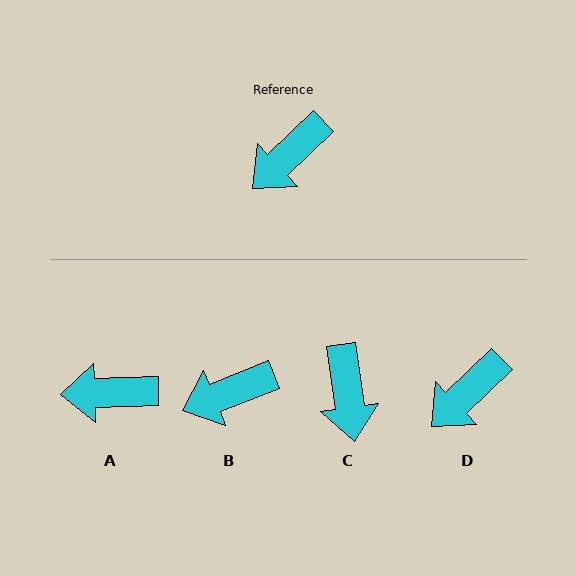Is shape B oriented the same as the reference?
No, it is off by about 22 degrees.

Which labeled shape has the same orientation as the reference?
D.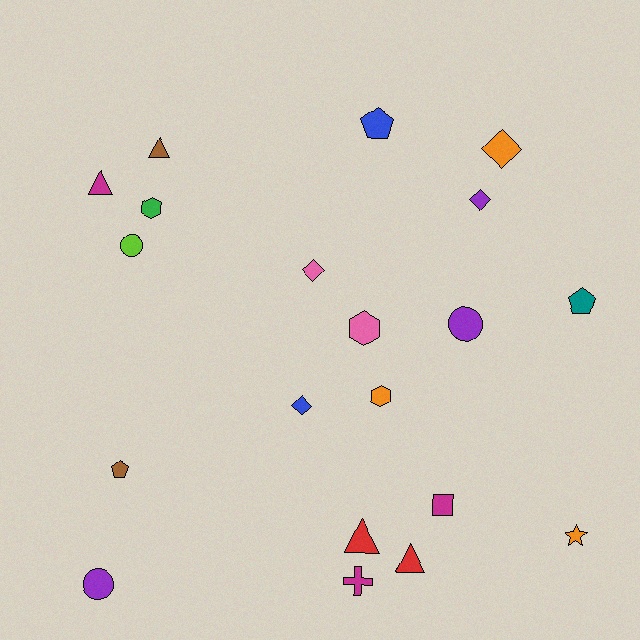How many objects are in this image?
There are 20 objects.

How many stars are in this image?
There is 1 star.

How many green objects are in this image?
There is 1 green object.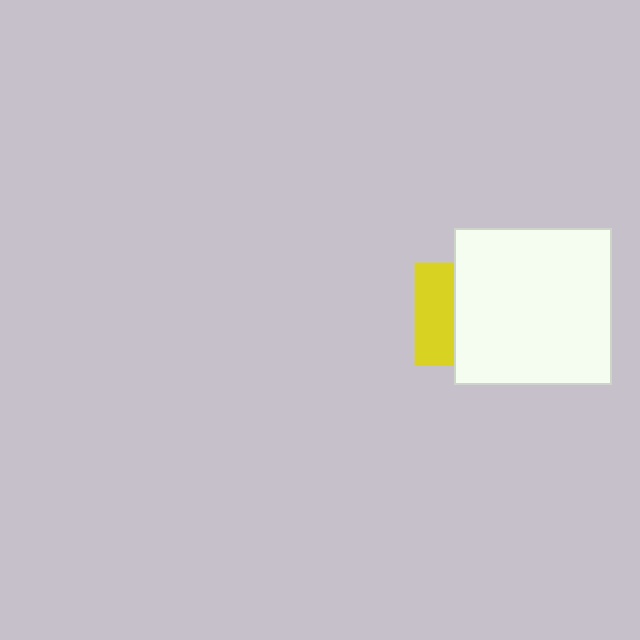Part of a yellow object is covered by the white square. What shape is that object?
It is a square.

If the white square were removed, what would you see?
You would see the complete yellow square.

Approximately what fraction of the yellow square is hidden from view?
Roughly 63% of the yellow square is hidden behind the white square.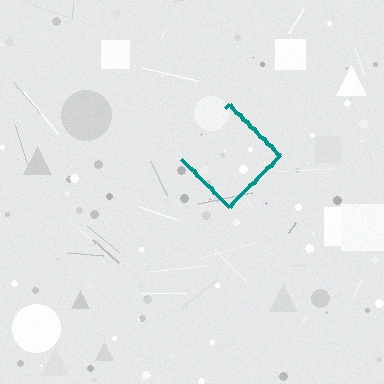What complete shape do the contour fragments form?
The contour fragments form a diamond.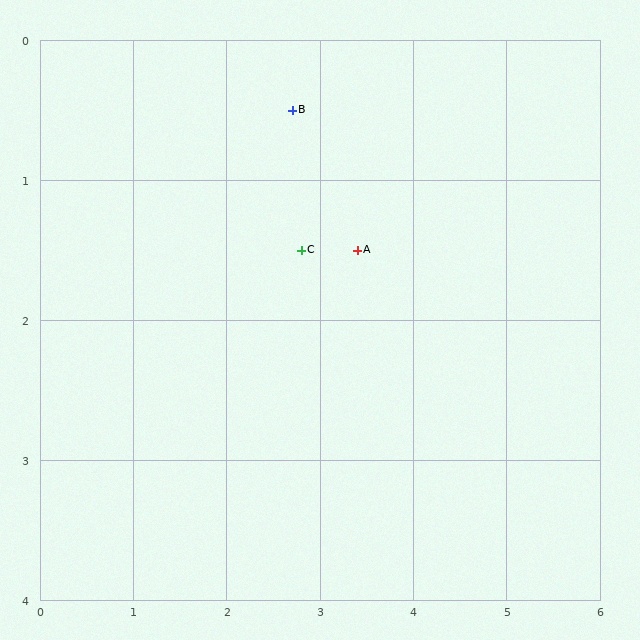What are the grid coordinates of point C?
Point C is at approximately (2.8, 1.5).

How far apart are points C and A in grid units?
Points C and A are about 0.6 grid units apart.